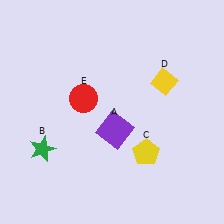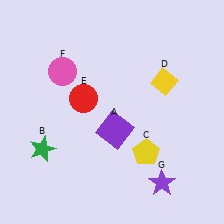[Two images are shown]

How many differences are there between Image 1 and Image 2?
There are 2 differences between the two images.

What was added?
A pink circle (F), a purple star (G) were added in Image 2.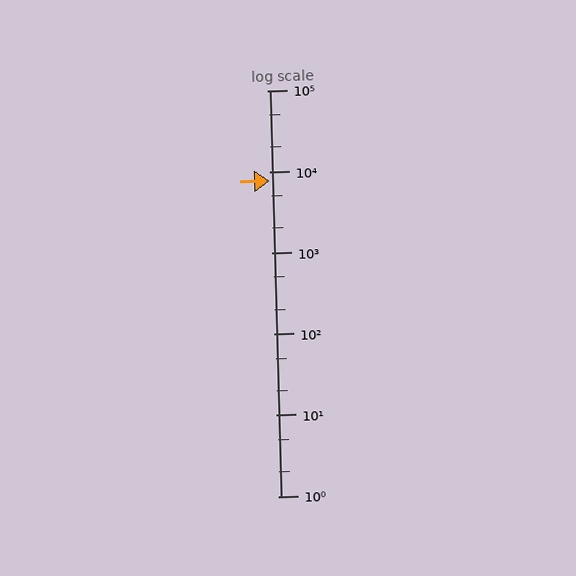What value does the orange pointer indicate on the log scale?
The pointer indicates approximately 7600.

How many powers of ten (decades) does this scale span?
The scale spans 5 decades, from 1 to 100000.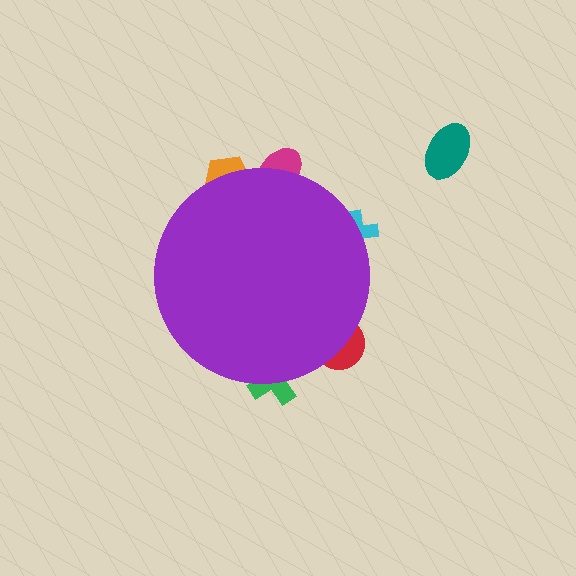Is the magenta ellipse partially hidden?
Yes, the magenta ellipse is partially hidden behind the purple circle.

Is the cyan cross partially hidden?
Yes, the cyan cross is partially hidden behind the purple circle.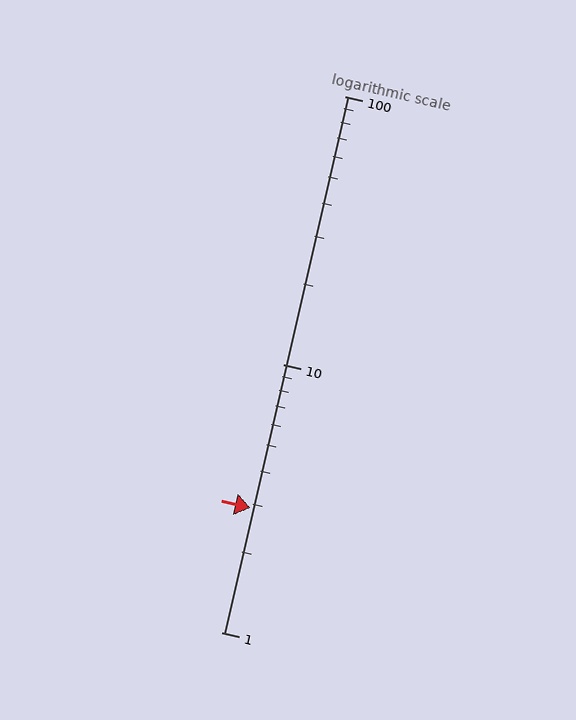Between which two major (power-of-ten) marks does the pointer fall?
The pointer is between 1 and 10.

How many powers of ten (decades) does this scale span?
The scale spans 2 decades, from 1 to 100.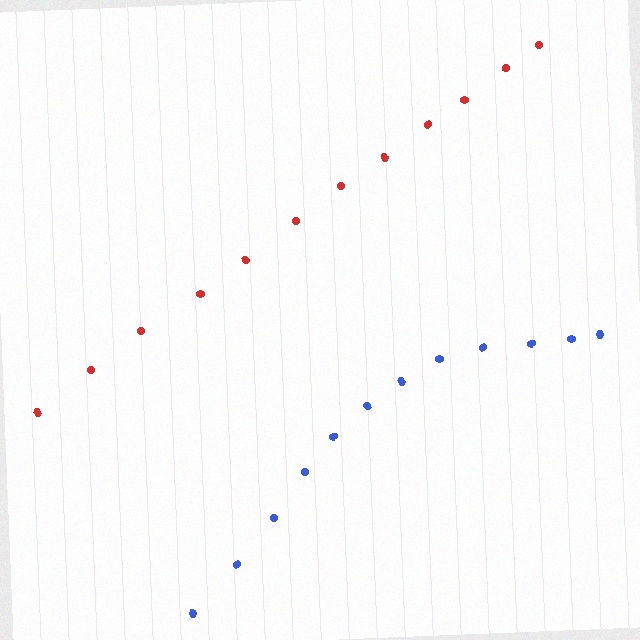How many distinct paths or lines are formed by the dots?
There are 2 distinct paths.